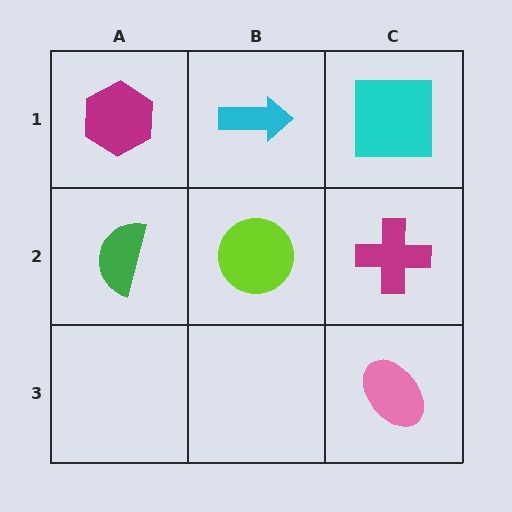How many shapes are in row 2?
3 shapes.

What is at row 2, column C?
A magenta cross.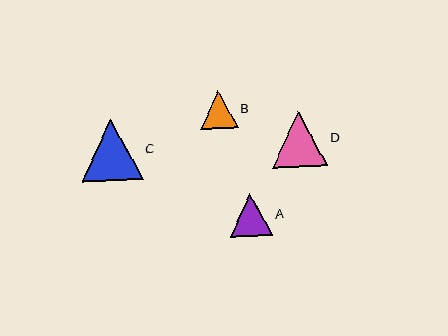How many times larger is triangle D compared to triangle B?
Triangle D is approximately 1.5 times the size of triangle B.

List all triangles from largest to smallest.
From largest to smallest: C, D, A, B.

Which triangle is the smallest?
Triangle B is the smallest with a size of approximately 38 pixels.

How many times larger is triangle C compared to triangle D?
Triangle C is approximately 1.1 times the size of triangle D.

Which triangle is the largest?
Triangle C is the largest with a size of approximately 61 pixels.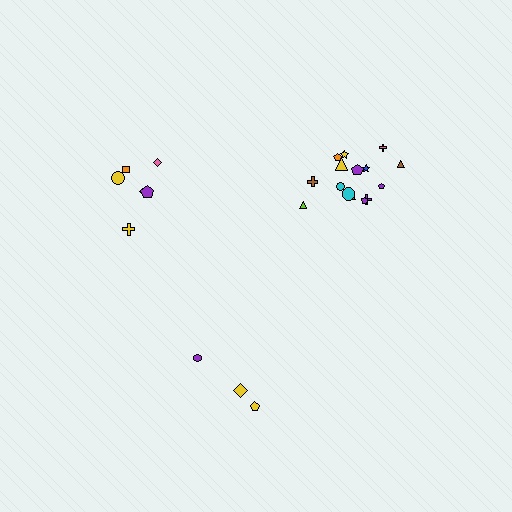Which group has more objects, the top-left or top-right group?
The top-right group.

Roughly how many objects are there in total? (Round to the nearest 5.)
Roughly 25 objects in total.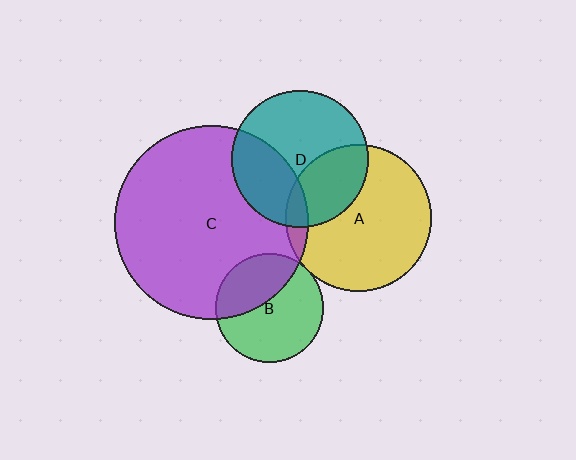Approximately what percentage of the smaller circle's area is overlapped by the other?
Approximately 30%.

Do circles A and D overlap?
Yes.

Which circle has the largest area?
Circle C (purple).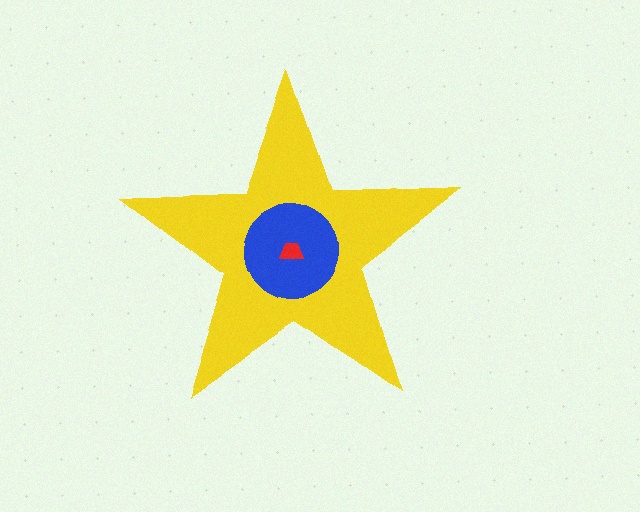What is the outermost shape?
The yellow star.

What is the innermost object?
The red trapezoid.